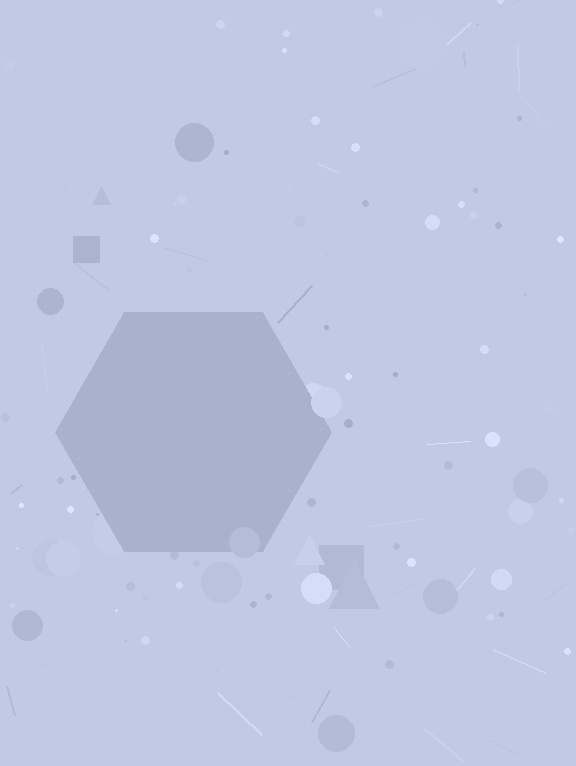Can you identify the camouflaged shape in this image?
The camouflaged shape is a hexagon.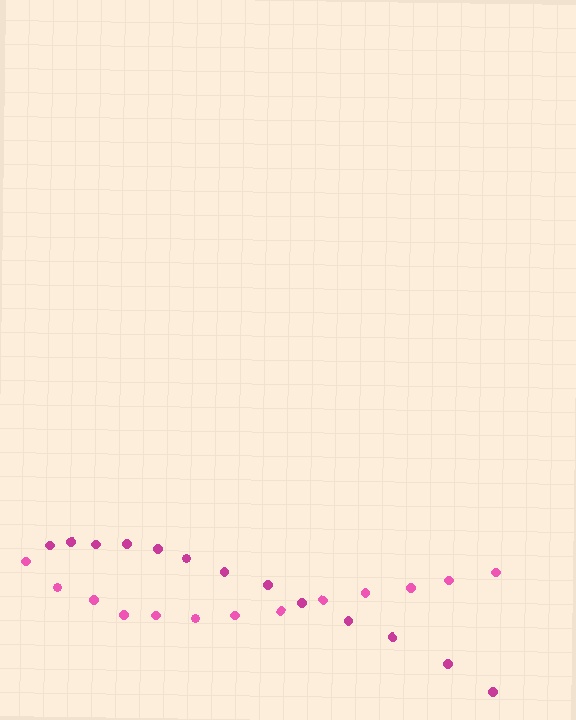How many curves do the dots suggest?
There are 2 distinct paths.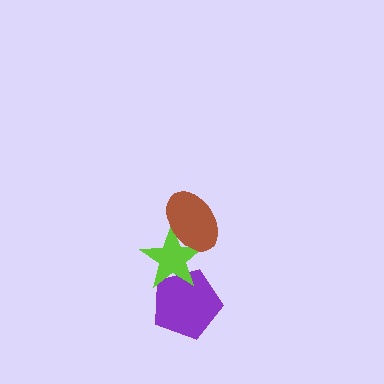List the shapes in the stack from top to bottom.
From top to bottom: the brown ellipse, the lime star, the purple pentagon.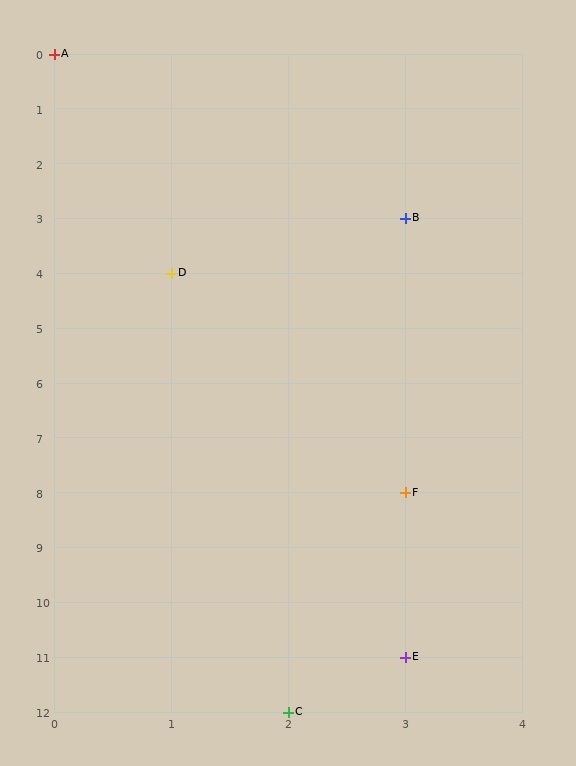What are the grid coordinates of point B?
Point B is at grid coordinates (3, 3).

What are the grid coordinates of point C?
Point C is at grid coordinates (2, 12).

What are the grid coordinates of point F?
Point F is at grid coordinates (3, 8).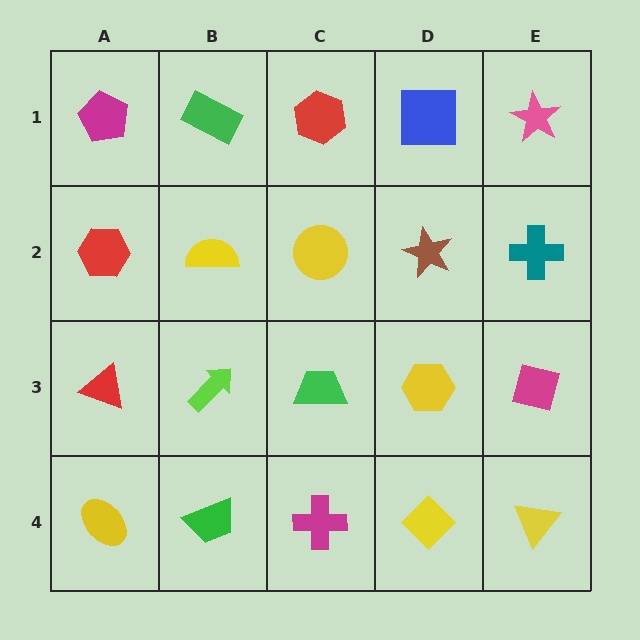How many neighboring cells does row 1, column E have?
2.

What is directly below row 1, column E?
A teal cross.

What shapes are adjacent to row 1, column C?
A yellow circle (row 2, column C), a green rectangle (row 1, column B), a blue square (row 1, column D).